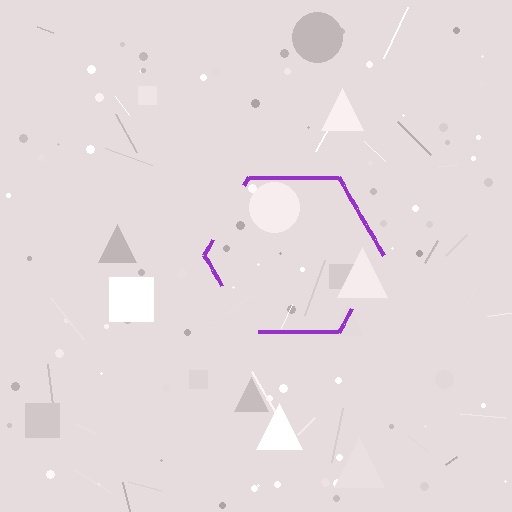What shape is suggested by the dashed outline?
The dashed outline suggests a hexagon.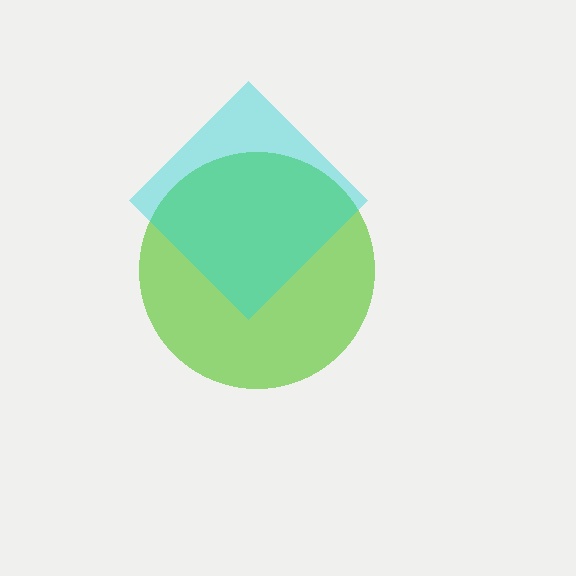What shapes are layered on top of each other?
The layered shapes are: a lime circle, a cyan diamond.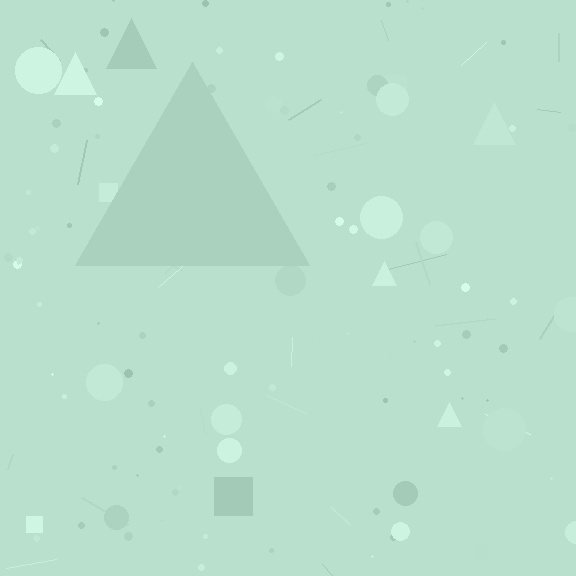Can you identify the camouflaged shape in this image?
The camouflaged shape is a triangle.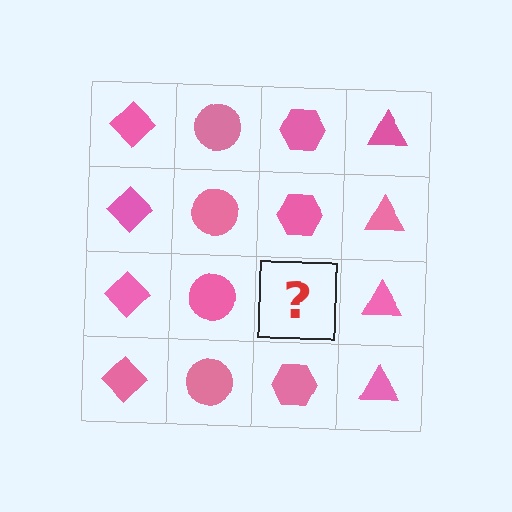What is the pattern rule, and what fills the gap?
The rule is that each column has a consistent shape. The gap should be filled with a pink hexagon.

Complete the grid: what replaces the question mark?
The question mark should be replaced with a pink hexagon.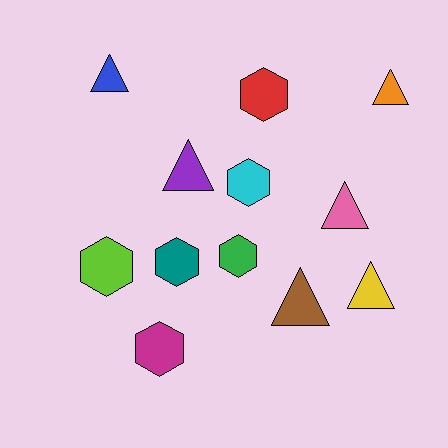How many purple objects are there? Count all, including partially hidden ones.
There is 1 purple object.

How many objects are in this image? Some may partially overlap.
There are 12 objects.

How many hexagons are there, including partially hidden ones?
There are 6 hexagons.